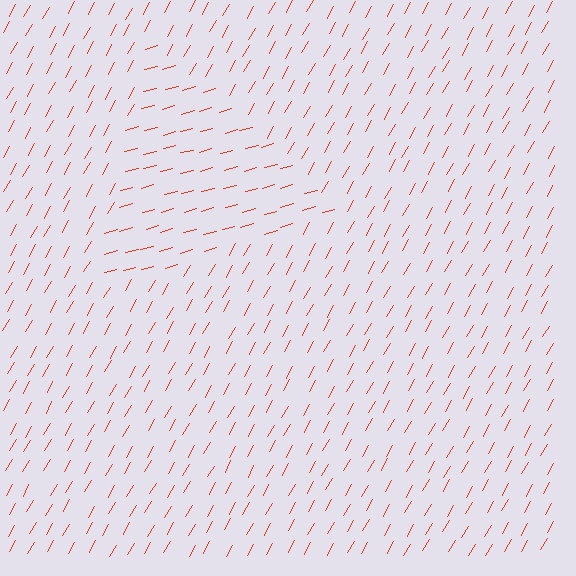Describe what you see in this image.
The image is filled with small red line segments. A triangle region in the image has lines oriented differently from the surrounding lines, creating a visible texture boundary.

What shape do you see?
I see a triangle.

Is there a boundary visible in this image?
Yes, there is a texture boundary formed by a change in line orientation.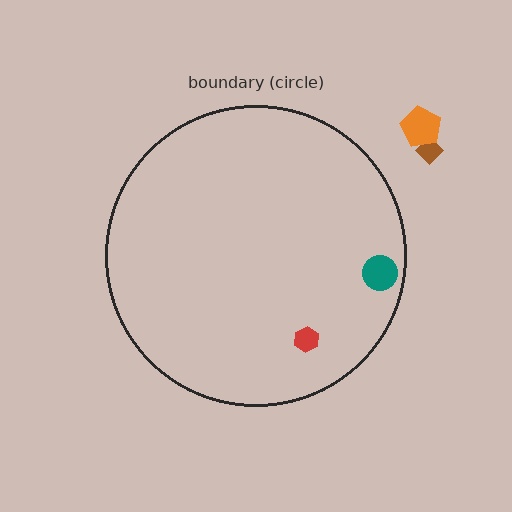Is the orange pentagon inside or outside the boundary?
Outside.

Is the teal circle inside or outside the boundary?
Inside.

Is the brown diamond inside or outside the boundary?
Outside.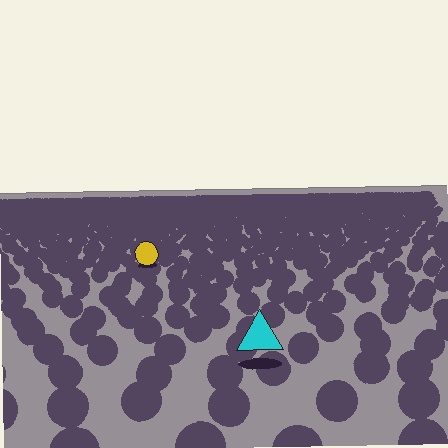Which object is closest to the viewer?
The cyan triangle is closest. The texture marks near it are larger and more spread out.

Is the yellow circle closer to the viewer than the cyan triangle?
No. The cyan triangle is closer — you can tell from the texture gradient: the ground texture is coarser near it.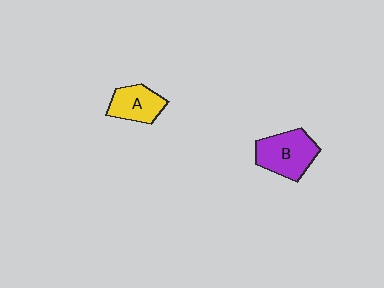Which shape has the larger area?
Shape B (purple).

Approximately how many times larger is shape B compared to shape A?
Approximately 1.4 times.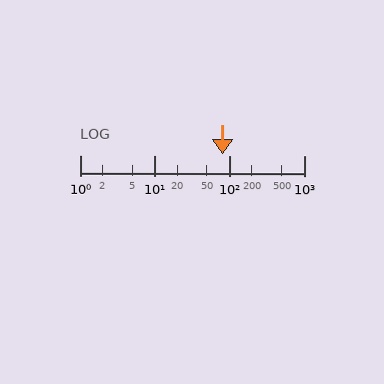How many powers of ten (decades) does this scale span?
The scale spans 3 decades, from 1 to 1000.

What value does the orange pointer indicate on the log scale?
The pointer indicates approximately 81.